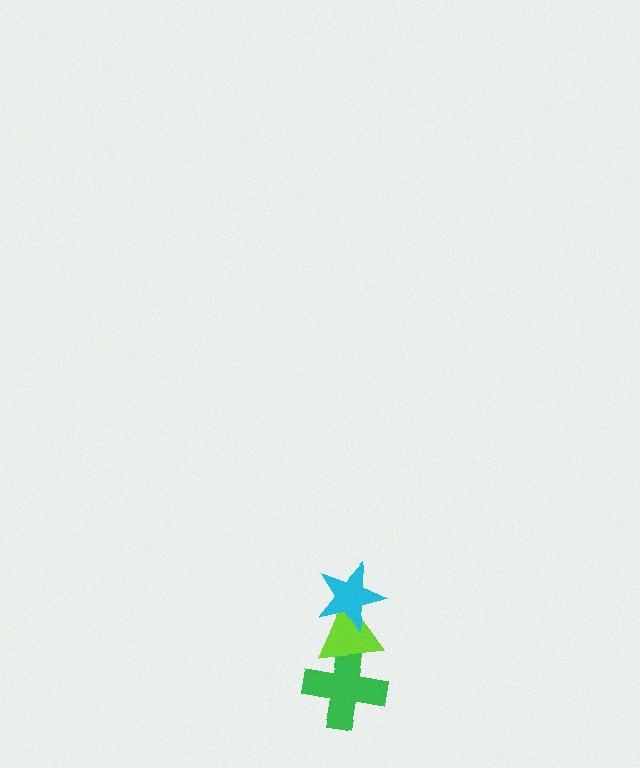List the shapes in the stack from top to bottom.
From top to bottom: the cyan star, the lime triangle, the green cross.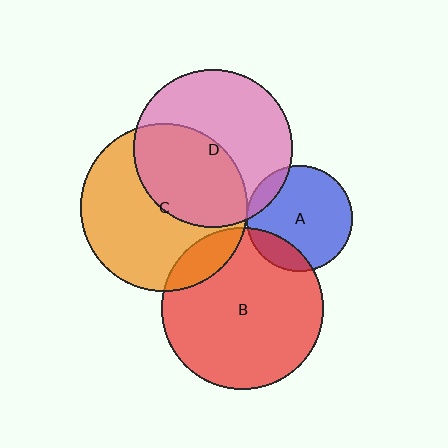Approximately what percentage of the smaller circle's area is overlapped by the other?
Approximately 5%.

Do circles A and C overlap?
Yes.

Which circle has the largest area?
Circle C (orange).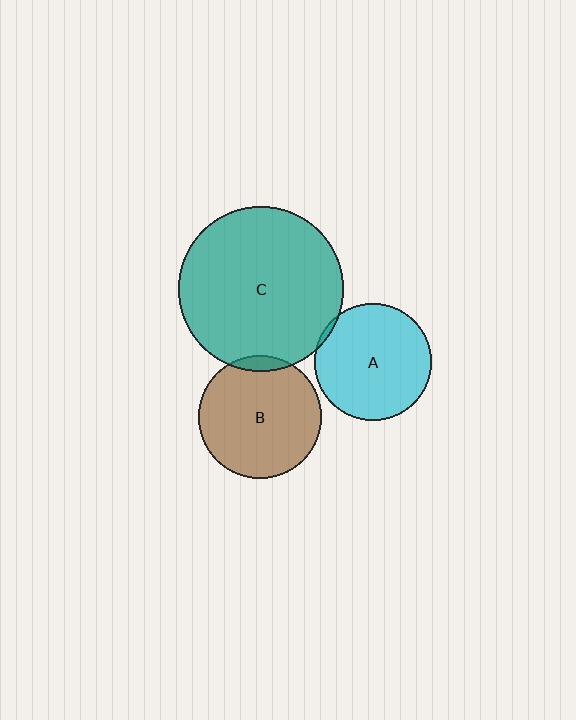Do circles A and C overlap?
Yes.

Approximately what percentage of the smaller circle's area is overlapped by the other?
Approximately 5%.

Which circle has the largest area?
Circle C (teal).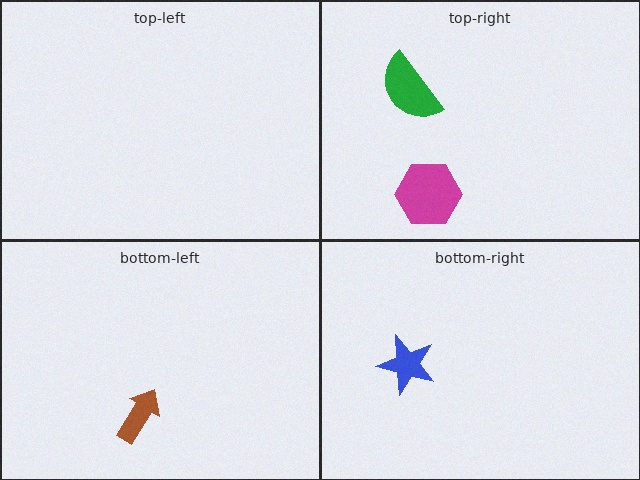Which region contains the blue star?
The bottom-right region.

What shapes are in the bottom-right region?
The blue star.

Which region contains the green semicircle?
The top-right region.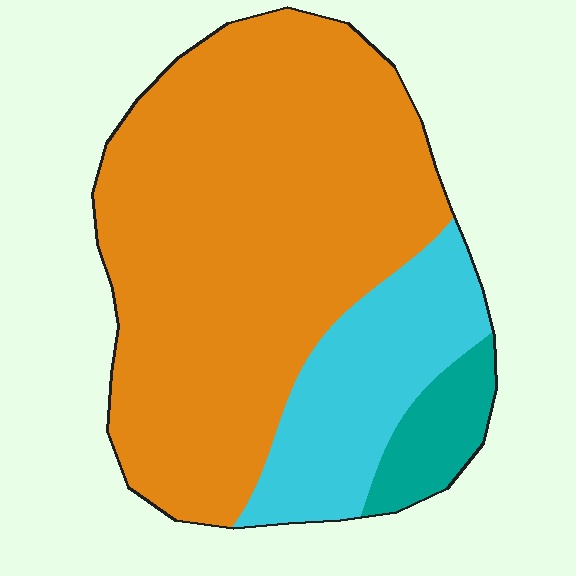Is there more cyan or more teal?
Cyan.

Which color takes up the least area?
Teal, at roughly 5%.